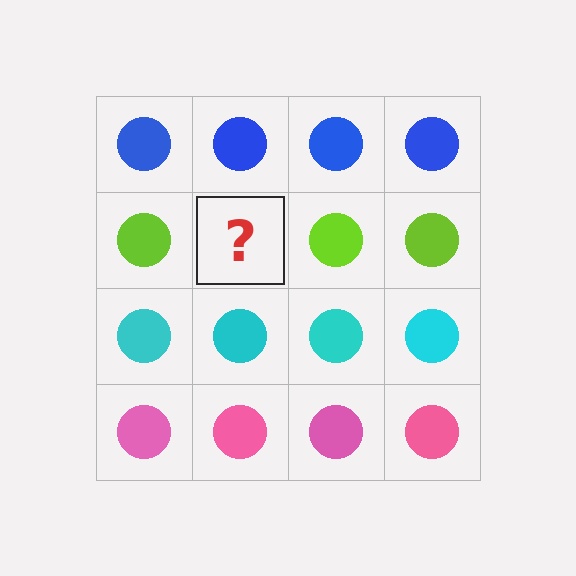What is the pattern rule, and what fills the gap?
The rule is that each row has a consistent color. The gap should be filled with a lime circle.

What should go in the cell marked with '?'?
The missing cell should contain a lime circle.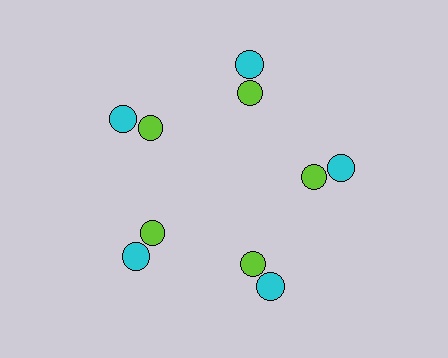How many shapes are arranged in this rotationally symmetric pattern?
There are 10 shapes, arranged in 5 groups of 2.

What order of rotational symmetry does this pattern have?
This pattern has 5-fold rotational symmetry.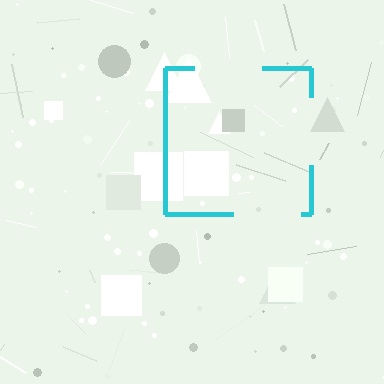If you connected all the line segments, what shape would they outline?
They would outline a square.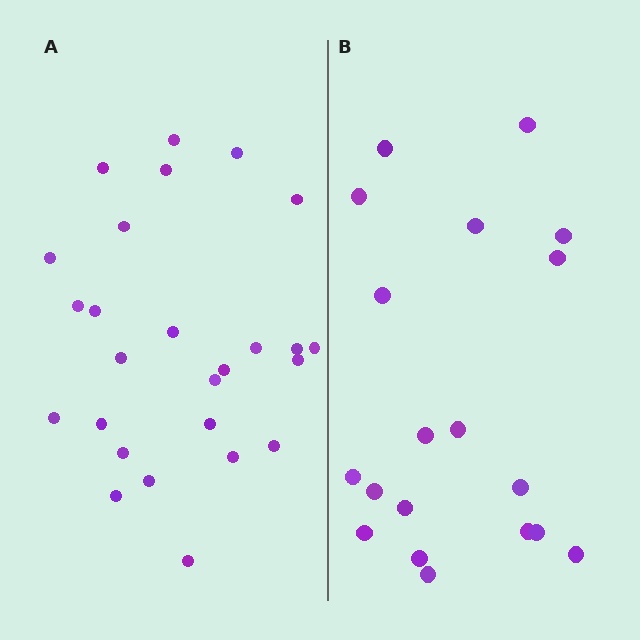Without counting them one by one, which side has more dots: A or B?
Region A (the left region) has more dots.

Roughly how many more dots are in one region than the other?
Region A has roughly 8 or so more dots than region B.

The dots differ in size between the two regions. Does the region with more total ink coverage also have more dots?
No. Region B has more total ink coverage because its dots are larger, but region A actually contains more individual dots. Total area can be misleading — the number of items is what matters here.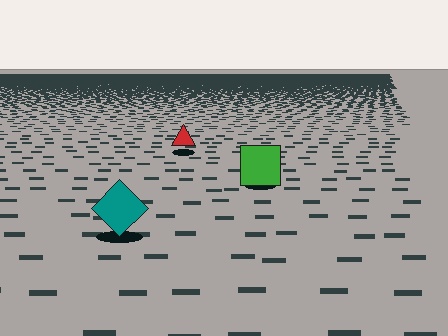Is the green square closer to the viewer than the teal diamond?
No. The teal diamond is closer — you can tell from the texture gradient: the ground texture is coarser near it.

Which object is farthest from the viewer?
The red triangle is farthest from the viewer. It appears smaller and the ground texture around it is denser.